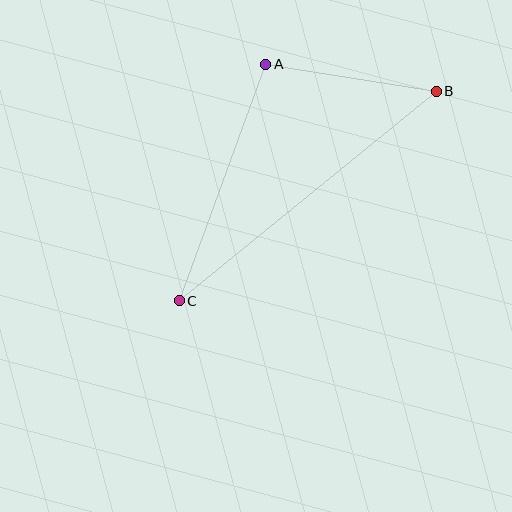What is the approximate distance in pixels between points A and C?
The distance between A and C is approximately 252 pixels.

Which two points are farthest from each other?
Points B and C are farthest from each other.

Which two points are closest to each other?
Points A and B are closest to each other.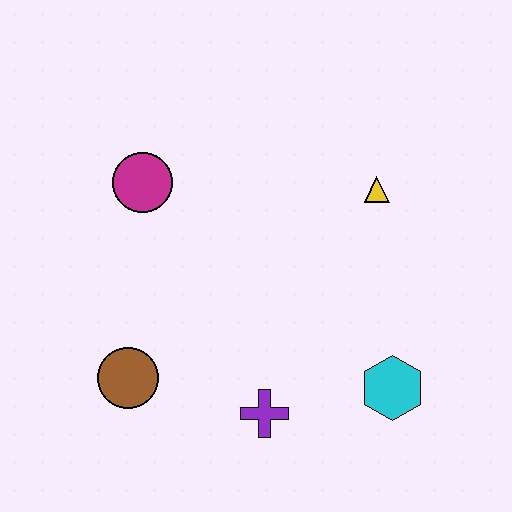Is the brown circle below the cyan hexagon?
No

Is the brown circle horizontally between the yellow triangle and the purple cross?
No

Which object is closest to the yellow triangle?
The cyan hexagon is closest to the yellow triangle.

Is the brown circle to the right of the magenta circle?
No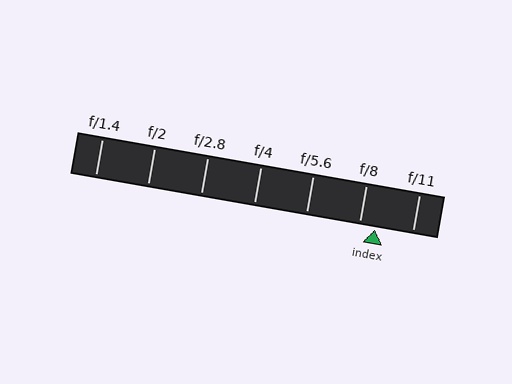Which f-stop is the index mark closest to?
The index mark is closest to f/8.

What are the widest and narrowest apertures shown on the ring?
The widest aperture shown is f/1.4 and the narrowest is f/11.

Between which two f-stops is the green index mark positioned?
The index mark is between f/8 and f/11.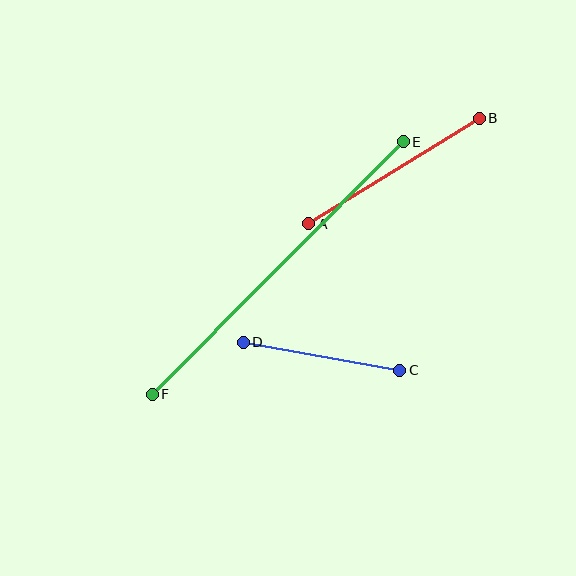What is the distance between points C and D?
The distance is approximately 159 pixels.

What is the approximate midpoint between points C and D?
The midpoint is at approximately (322, 356) pixels.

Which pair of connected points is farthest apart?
Points E and F are farthest apart.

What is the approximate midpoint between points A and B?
The midpoint is at approximately (394, 171) pixels.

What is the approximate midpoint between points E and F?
The midpoint is at approximately (278, 268) pixels.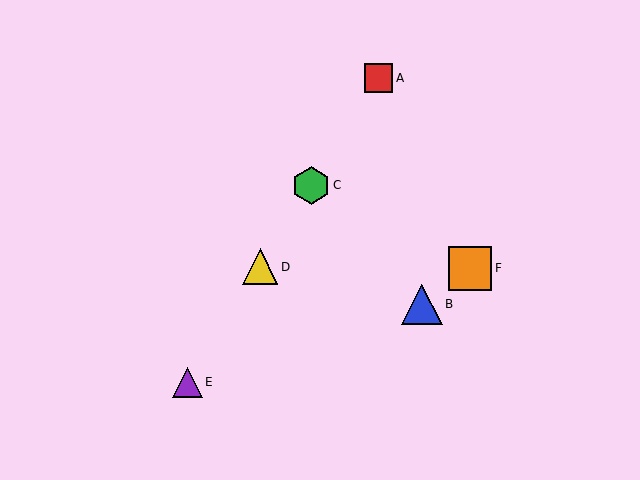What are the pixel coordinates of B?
Object B is at (422, 304).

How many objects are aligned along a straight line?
4 objects (A, C, D, E) are aligned along a straight line.